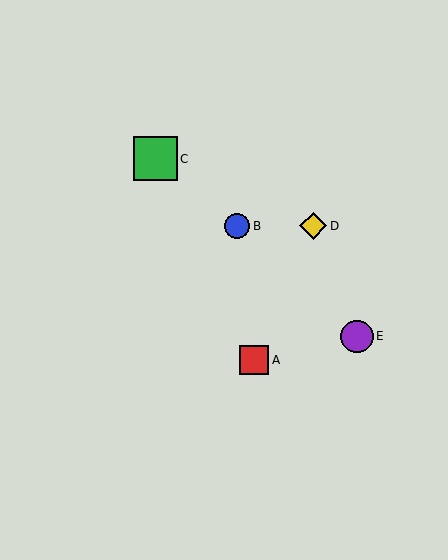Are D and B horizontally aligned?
Yes, both are at y≈226.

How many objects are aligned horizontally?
2 objects (B, D) are aligned horizontally.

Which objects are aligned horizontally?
Objects B, D are aligned horizontally.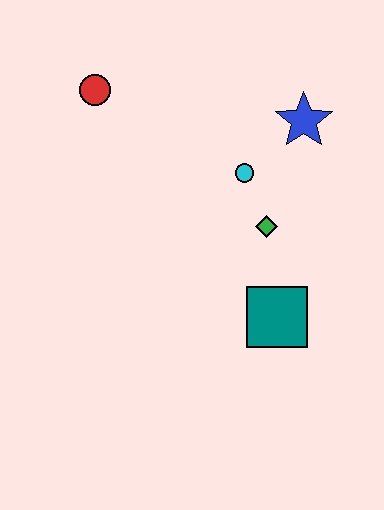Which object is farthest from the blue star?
The red circle is farthest from the blue star.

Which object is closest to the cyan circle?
The green diamond is closest to the cyan circle.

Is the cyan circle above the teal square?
Yes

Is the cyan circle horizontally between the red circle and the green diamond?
Yes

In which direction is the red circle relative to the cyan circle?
The red circle is to the left of the cyan circle.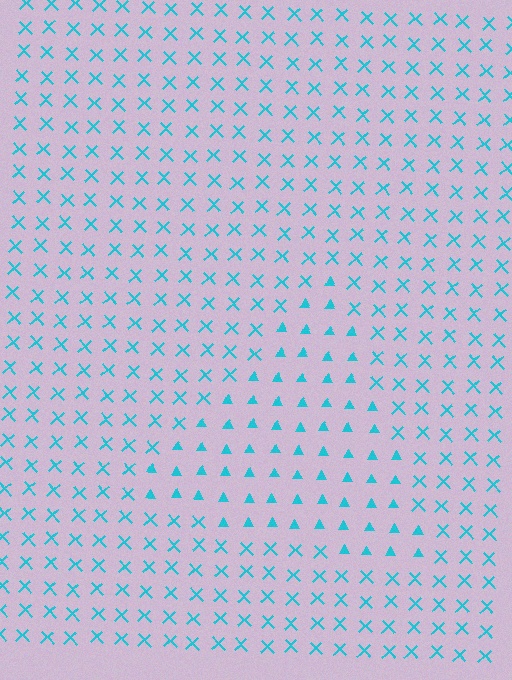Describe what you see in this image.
The image is filled with small cyan elements arranged in a uniform grid. A triangle-shaped region contains triangles, while the surrounding area contains X marks. The boundary is defined purely by the change in element shape.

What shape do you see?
I see a triangle.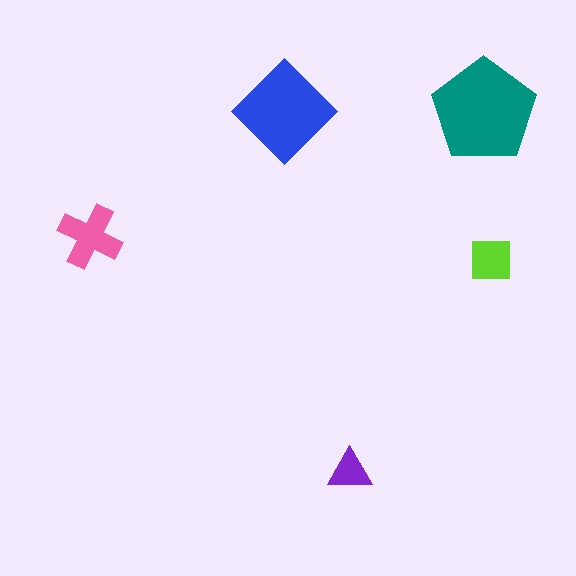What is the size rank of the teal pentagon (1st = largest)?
1st.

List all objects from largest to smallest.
The teal pentagon, the blue diamond, the pink cross, the lime square, the purple triangle.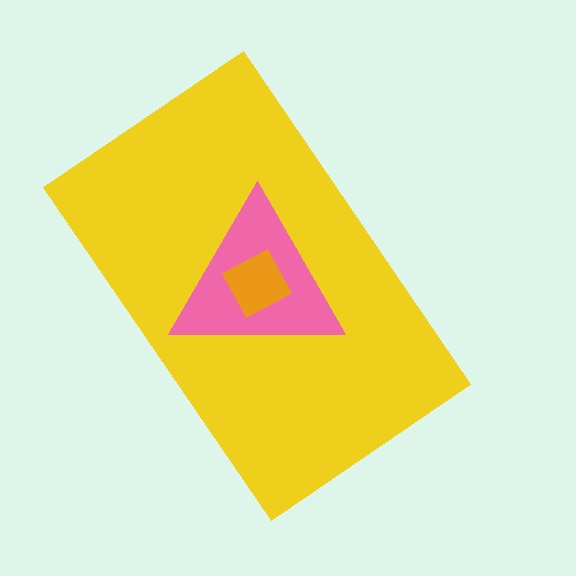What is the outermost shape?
The yellow rectangle.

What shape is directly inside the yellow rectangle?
The pink triangle.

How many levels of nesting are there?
3.